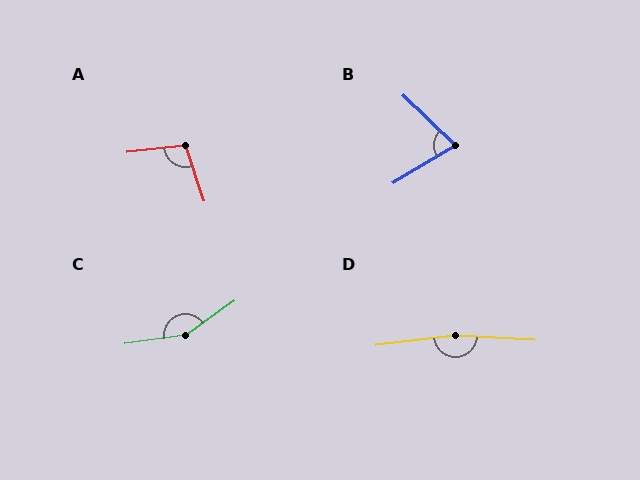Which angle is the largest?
D, at approximately 170 degrees.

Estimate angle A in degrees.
Approximately 103 degrees.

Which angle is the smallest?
B, at approximately 74 degrees.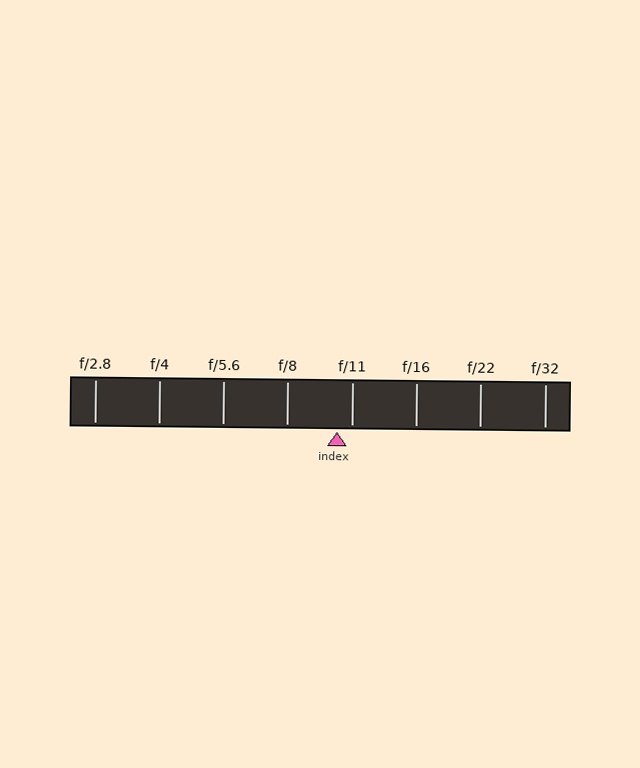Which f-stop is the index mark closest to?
The index mark is closest to f/11.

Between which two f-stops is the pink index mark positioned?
The index mark is between f/8 and f/11.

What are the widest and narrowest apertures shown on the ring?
The widest aperture shown is f/2.8 and the narrowest is f/32.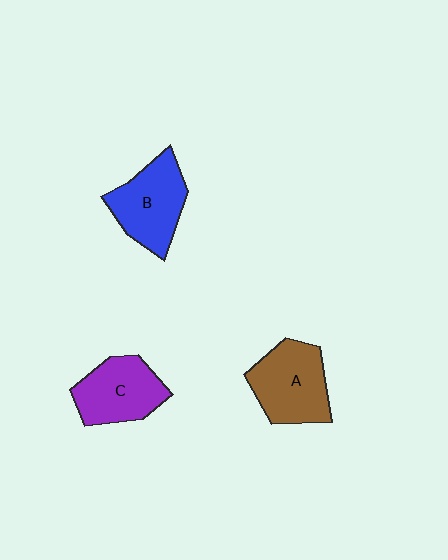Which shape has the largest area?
Shape A (brown).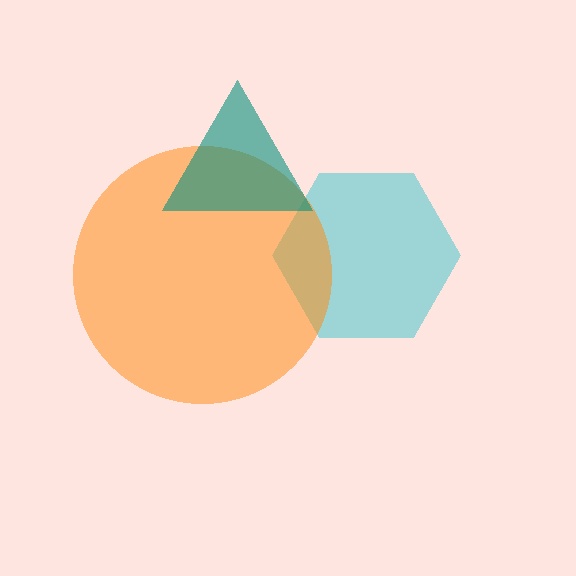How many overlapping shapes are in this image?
There are 3 overlapping shapes in the image.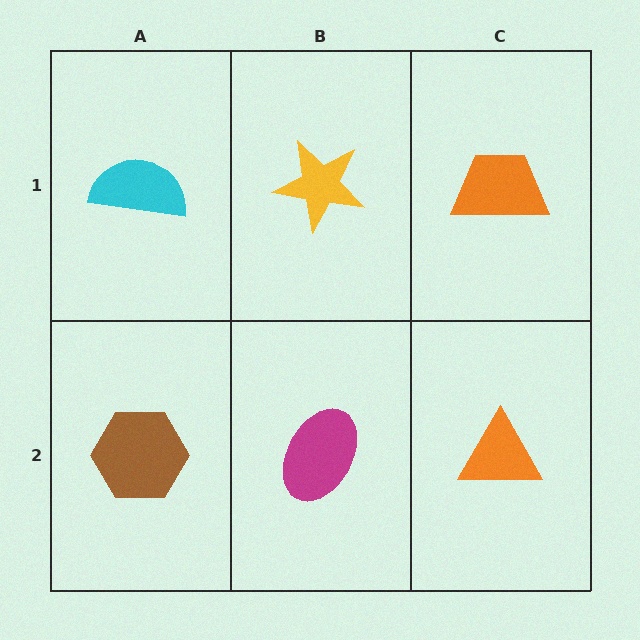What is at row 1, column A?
A cyan semicircle.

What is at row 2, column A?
A brown hexagon.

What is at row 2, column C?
An orange triangle.